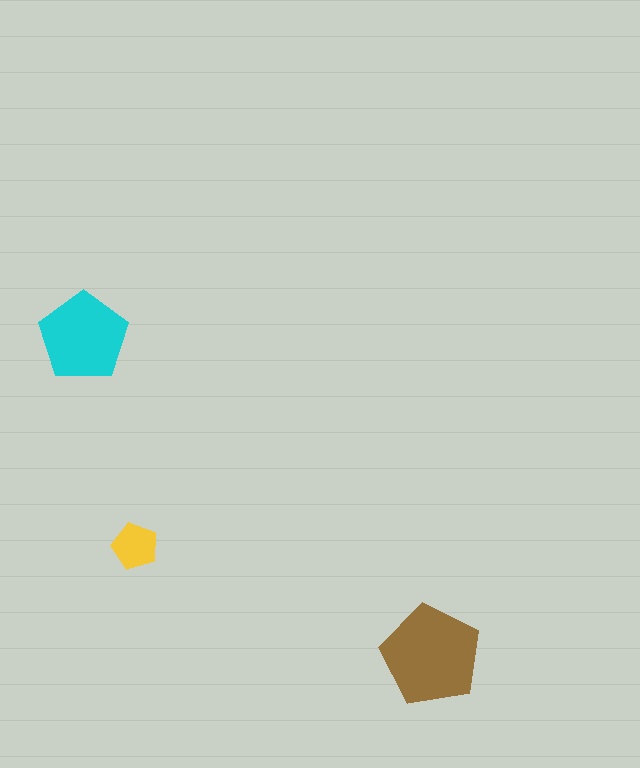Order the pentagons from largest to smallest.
the brown one, the cyan one, the yellow one.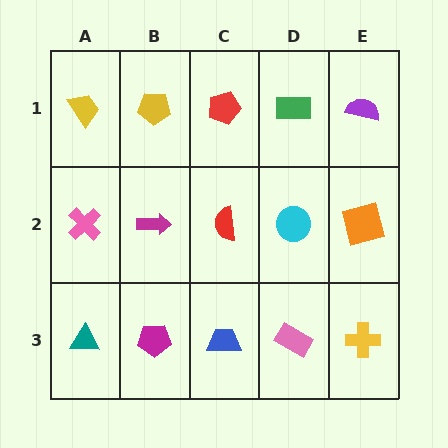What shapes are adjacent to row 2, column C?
A red pentagon (row 1, column C), a blue trapezoid (row 3, column C), a magenta arrow (row 2, column B), a cyan circle (row 2, column D).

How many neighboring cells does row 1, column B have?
3.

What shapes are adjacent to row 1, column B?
A magenta arrow (row 2, column B), a yellow trapezoid (row 1, column A), a red pentagon (row 1, column C).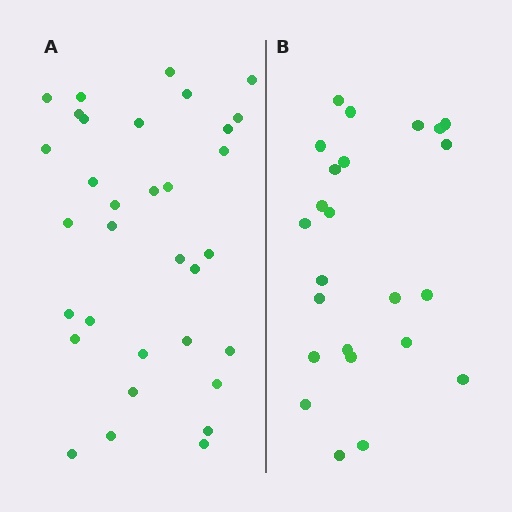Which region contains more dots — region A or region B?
Region A (the left region) has more dots.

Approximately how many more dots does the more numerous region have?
Region A has roughly 8 or so more dots than region B.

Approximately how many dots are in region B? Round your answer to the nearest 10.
About 20 dots. (The exact count is 24, which rounds to 20.)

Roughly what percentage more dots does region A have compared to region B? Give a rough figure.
About 40% more.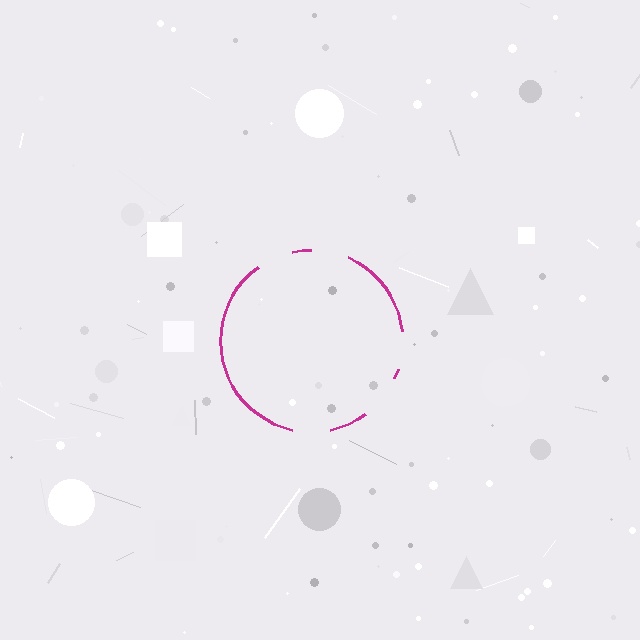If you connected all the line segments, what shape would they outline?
They would outline a circle.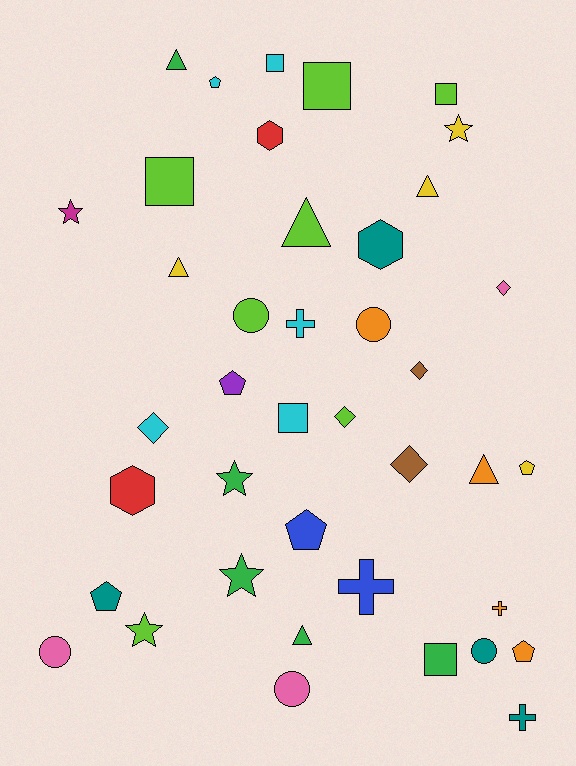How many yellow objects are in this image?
There are 4 yellow objects.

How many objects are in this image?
There are 40 objects.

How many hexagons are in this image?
There are 3 hexagons.